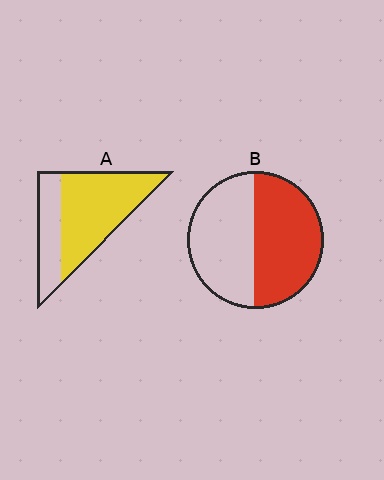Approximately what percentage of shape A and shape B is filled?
A is approximately 70% and B is approximately 50%.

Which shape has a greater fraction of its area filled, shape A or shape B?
Shape A.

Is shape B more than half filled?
Roughly half.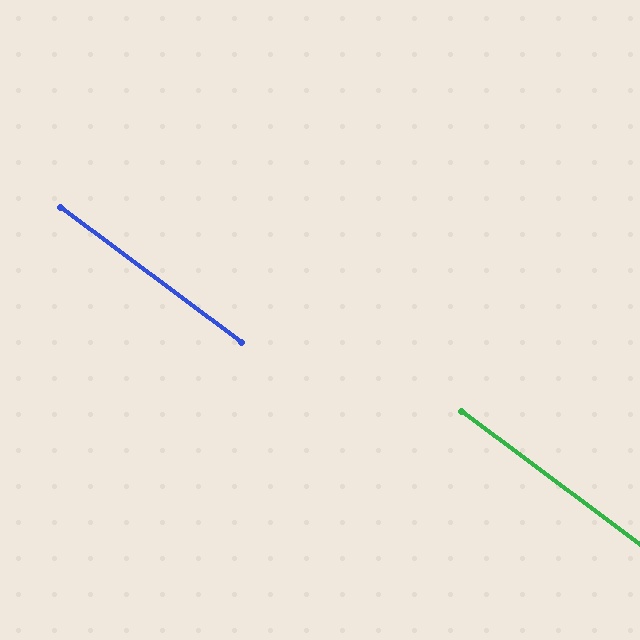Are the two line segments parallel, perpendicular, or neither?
Parallel — their directions differ by only 0.4°.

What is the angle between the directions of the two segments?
Approximately 0 degrees.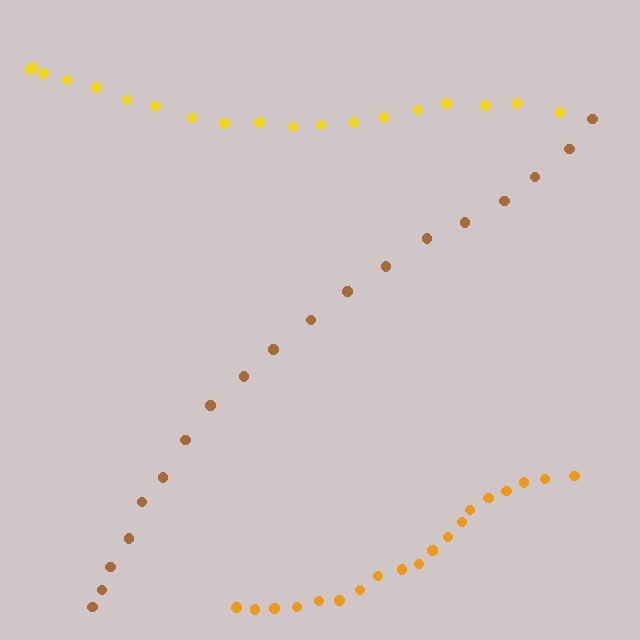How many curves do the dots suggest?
There are 3 distinct paths.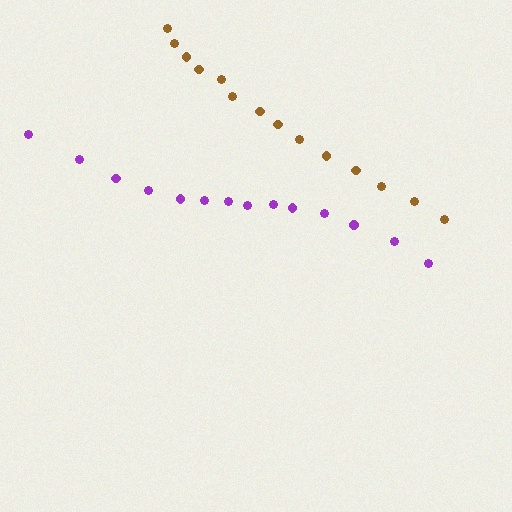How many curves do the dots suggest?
There are 2 distinct paths.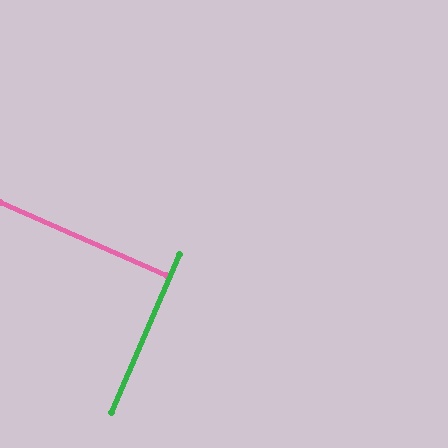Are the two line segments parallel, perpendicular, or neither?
Perpendicular — they meet at approximately 90°.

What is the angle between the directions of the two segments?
Approximately 90 degrees.